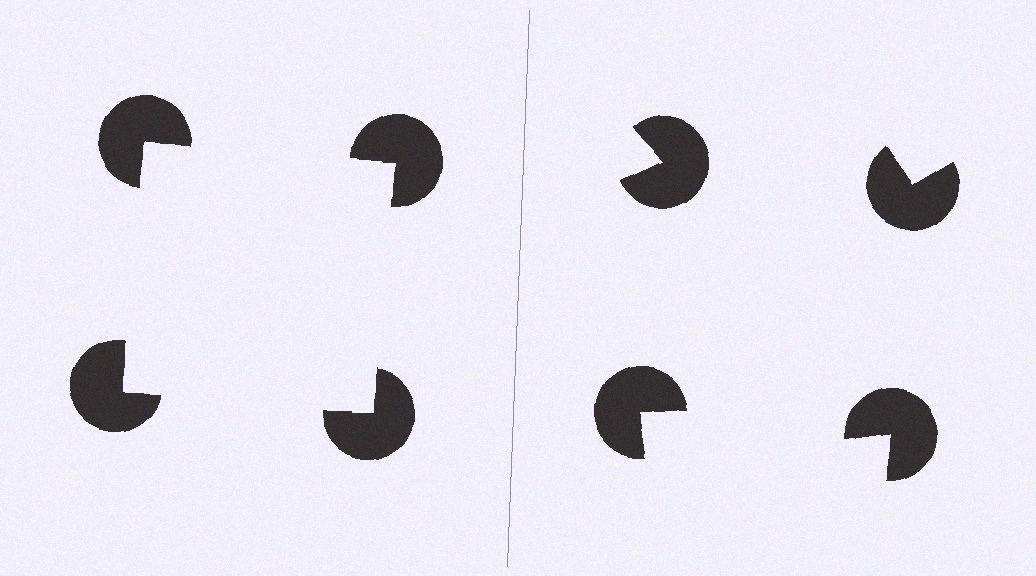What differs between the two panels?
The pac-man discs are positioned identically on both sides; only the wedge orientations differ. On the left they align to a square; on the right they are misaligned.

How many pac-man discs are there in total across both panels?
8 — 4 on each side.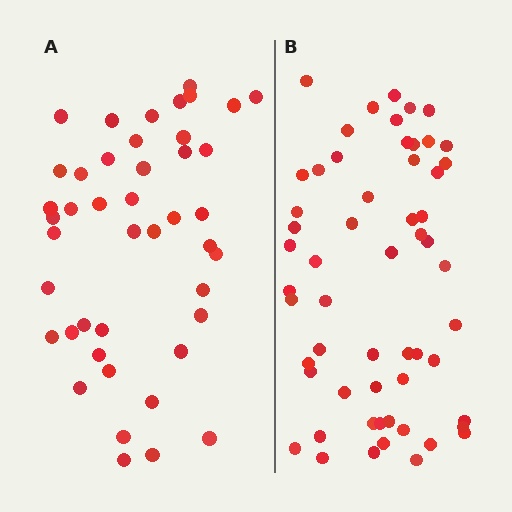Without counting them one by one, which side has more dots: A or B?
Region B (the right region) has more dots.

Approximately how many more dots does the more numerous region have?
Region B has approximately 15 more dots than region A.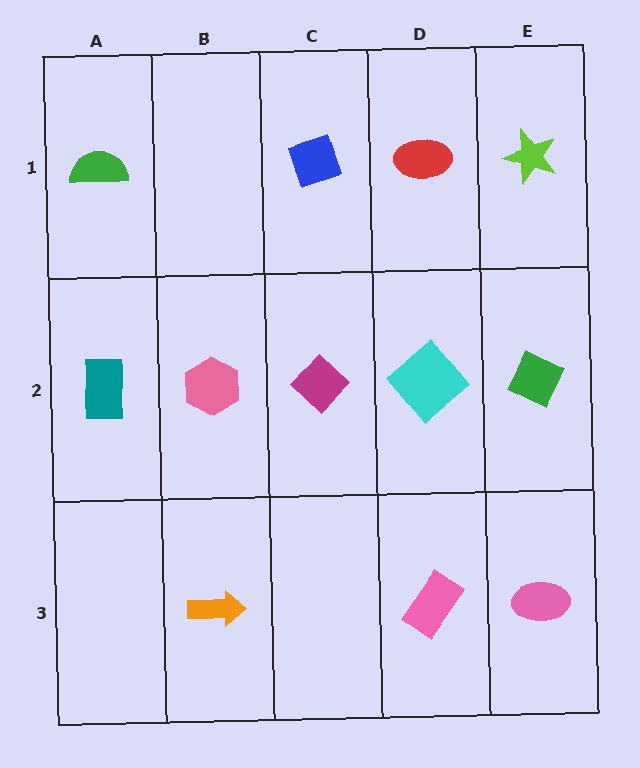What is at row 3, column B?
An orange arrow.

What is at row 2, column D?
A cyan diamond.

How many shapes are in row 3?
3 shapes.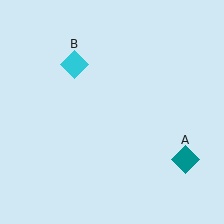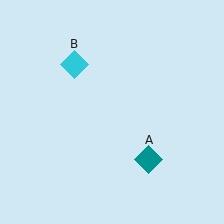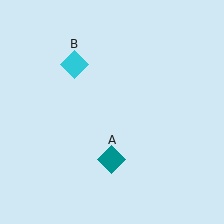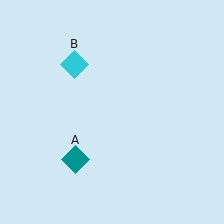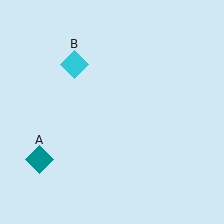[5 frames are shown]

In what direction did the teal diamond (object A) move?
The teal diamond (object A) moved left.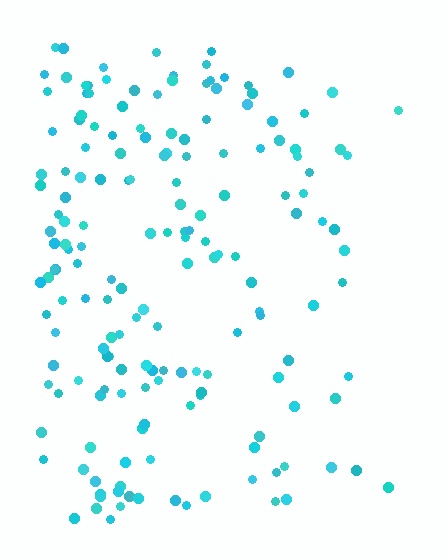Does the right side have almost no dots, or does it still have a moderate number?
Still a moderate number, just noticeably fewer than the left.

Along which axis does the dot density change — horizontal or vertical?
Horizontal.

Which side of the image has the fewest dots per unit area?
The right.